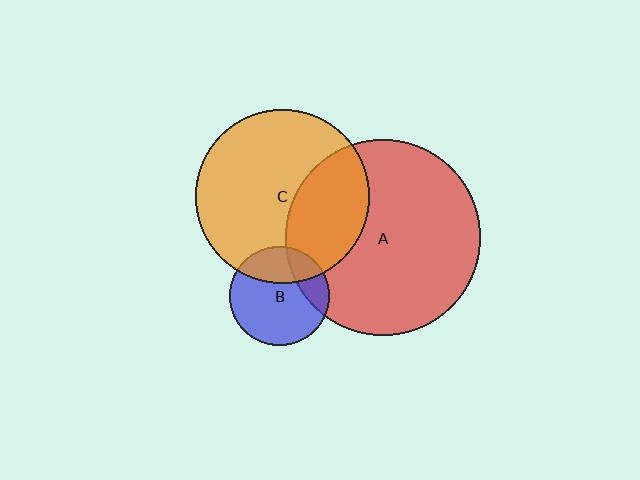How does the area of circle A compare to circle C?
Approximately 1.3 times.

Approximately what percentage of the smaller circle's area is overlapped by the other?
Approximately 30%.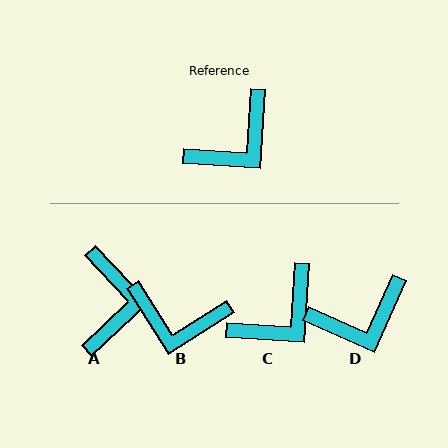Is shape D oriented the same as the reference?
No, it is off by about 21 degrees.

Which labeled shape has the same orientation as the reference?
C.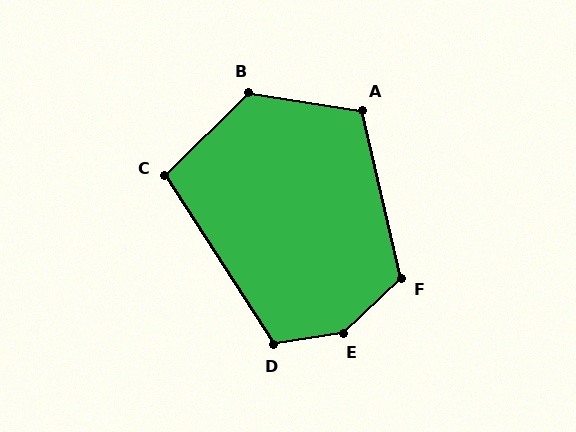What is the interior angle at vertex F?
Approximately 120 degrees (obtuse).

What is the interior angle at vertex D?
Approximately 113 degrees (obtuse).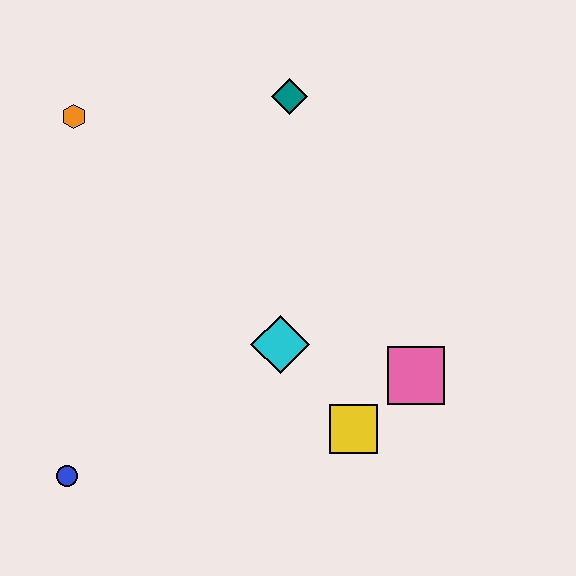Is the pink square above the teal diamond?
No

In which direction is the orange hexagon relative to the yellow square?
The orange hexagon is above the yellow square.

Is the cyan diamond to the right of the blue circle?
Yes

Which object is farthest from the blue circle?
The teal diamond is farthest from the blue circle.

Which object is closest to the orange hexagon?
The teal diamond is closest to the orange hexagon.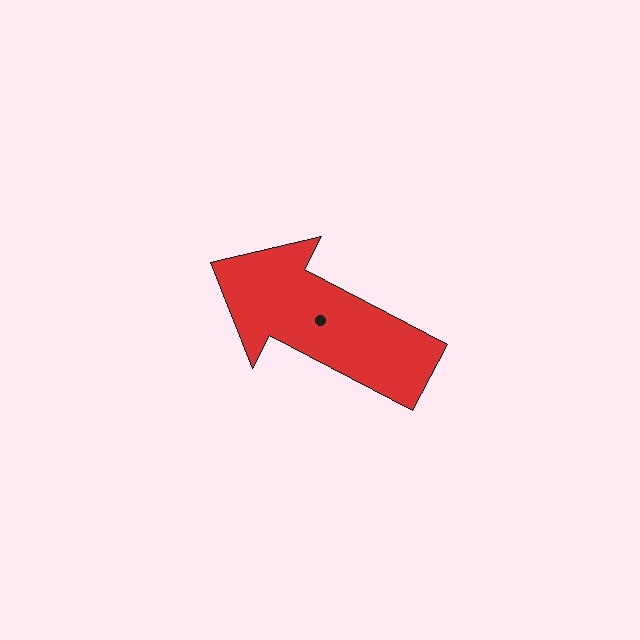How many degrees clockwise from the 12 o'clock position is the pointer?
Approximately 298 degrees.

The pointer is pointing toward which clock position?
Roughly 10 o'clock.